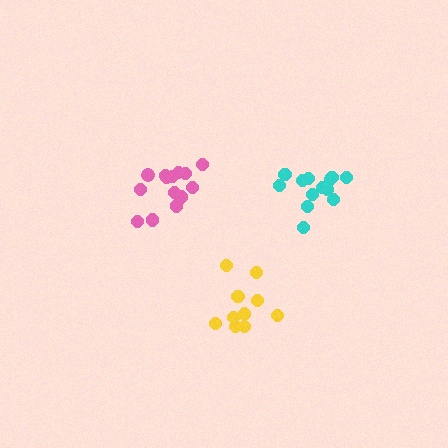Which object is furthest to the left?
The pink cluster is leftmost.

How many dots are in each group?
Group 1: 10 dots, Group 2: 13 dots, Group 3: 14 dots (37 total).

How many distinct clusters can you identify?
There are 3 distinct clusters.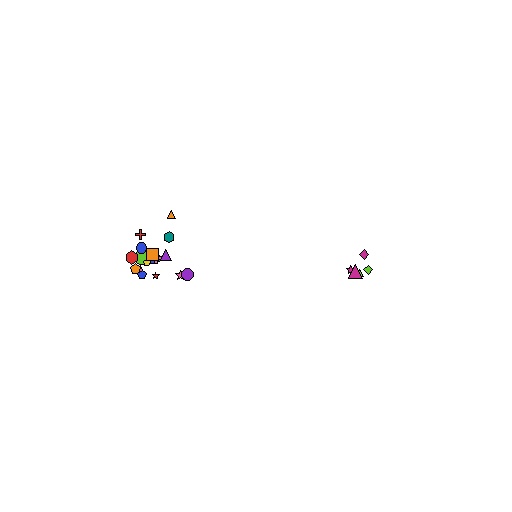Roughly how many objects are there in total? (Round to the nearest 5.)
Roughly 25 objects in total.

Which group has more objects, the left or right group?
The left group.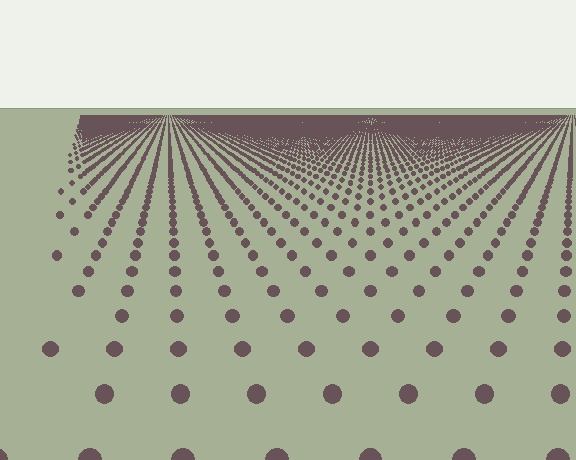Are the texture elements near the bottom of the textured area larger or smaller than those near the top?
Larger. Near the bottom, elements are closer to the viewer and appear at a bigger on-screen size.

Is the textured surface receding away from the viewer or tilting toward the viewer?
The surface is receding away from the viewer. Texture elements get smaller and denser toward the top.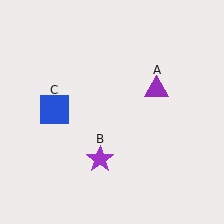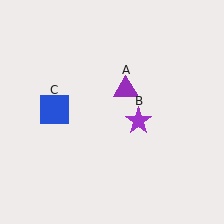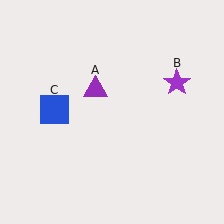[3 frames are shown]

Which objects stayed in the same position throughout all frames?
Blue square (object C) remained stationary.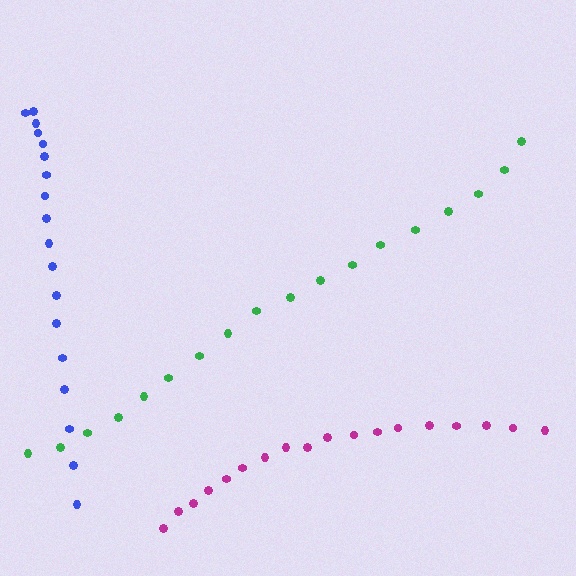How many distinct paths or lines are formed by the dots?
There are 3 distinct paths.